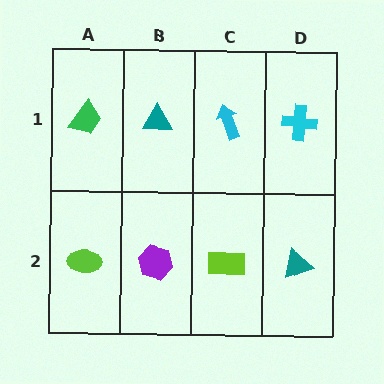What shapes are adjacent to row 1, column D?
A teal triangle (row 2, column D), a cyan arrow (row 1, column C).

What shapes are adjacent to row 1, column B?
A purple hexagon (row 2, column B), a green trapezoid (row 1, column A), a cyan arrow (row 1, column C).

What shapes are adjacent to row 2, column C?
A cyan arrow (row 1, column C), a purple hexagon (row 2, column B), a teal triangle (row 2, column D).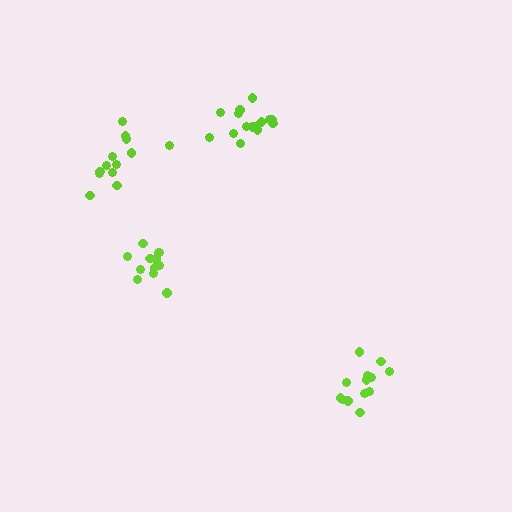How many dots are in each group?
Group 1: 15 dots, Group 2: 13 dots, Group 3: 13 dots, Group 4: 13 dots (54 total).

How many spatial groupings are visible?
There are 4 spatial groupings.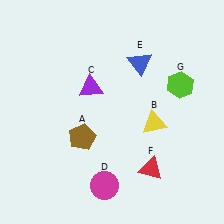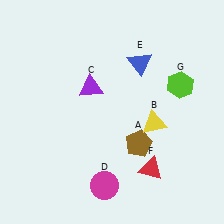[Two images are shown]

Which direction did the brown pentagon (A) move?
The brown pentagon (A) moved right.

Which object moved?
The brown pentagon (A) moved right.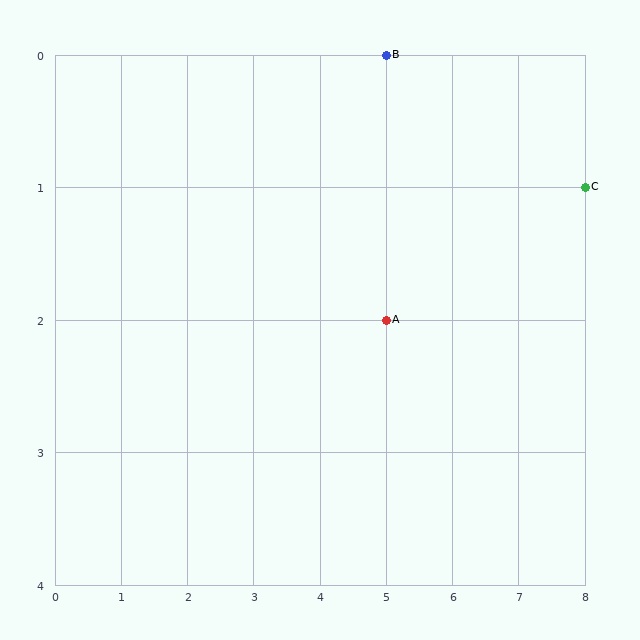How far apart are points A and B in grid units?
Points A and B are 2 rows apart.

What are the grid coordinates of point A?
Point A is at grid coordinates (5, 2).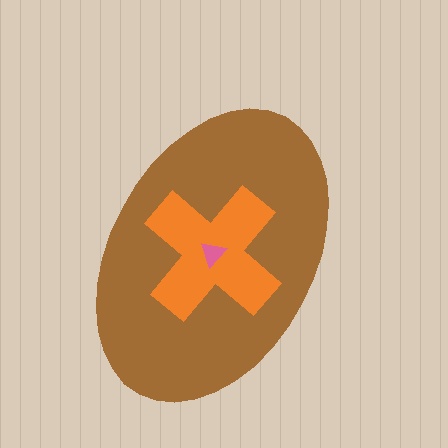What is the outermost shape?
The brown ellipse.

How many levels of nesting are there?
3.